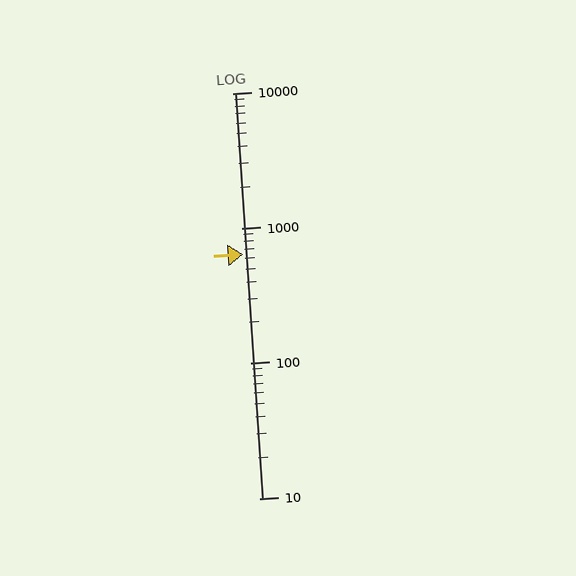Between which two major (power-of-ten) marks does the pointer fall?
The pointer is between 100 and 1000.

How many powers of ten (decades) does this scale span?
The scale spans 3 decades, from 10 to 10000.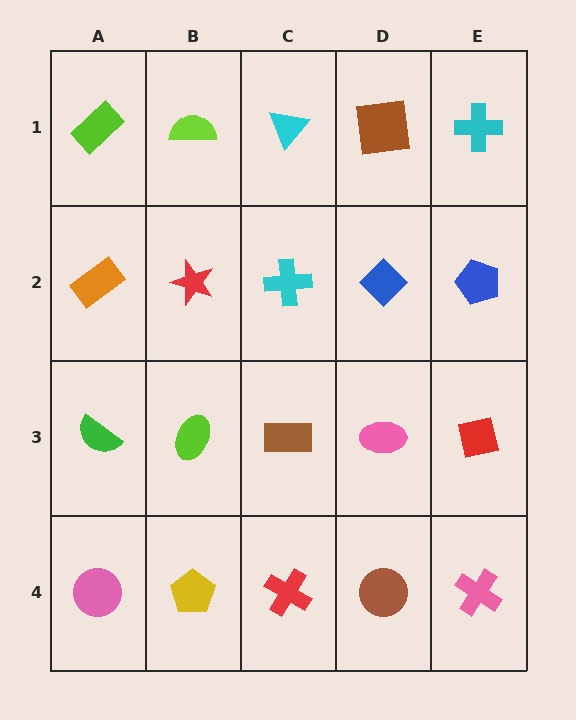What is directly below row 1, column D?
A blue diamond.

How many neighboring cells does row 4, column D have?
3.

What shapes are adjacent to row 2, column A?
A lime rectangle (row 1, column A), a green semicircle (row 3, column A), a red star (row 2, column B).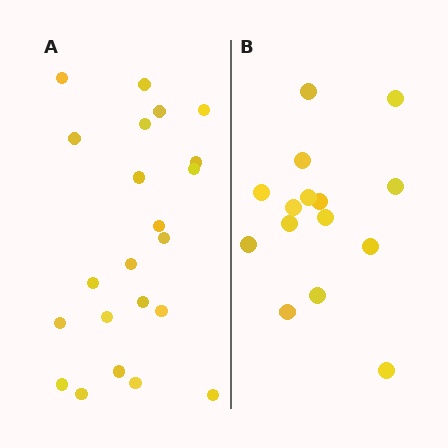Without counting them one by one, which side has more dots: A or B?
Region A (the left region) has more dots.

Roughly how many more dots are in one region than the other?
Region A has roughly 8 or so more dots than region B.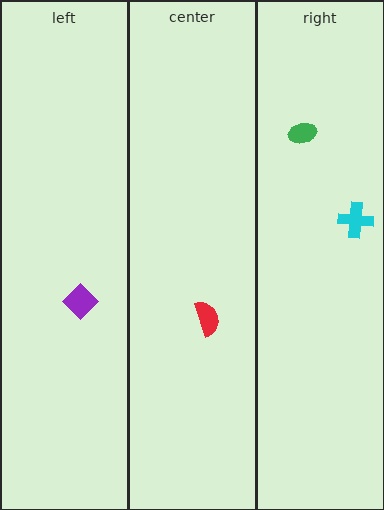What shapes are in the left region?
The purple diamond.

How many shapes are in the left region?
1.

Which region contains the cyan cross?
The right region.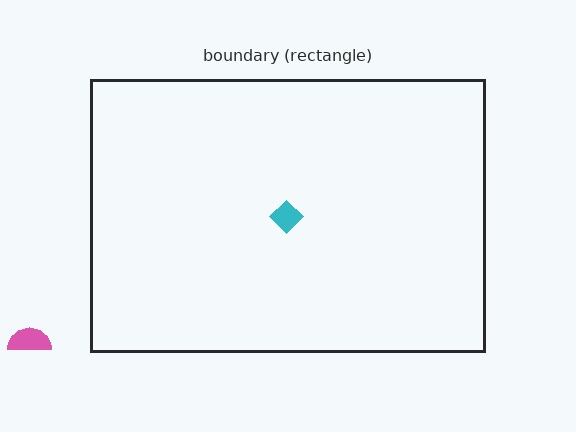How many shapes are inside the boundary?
1 inside, 1 outside.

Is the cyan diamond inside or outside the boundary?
Inside.